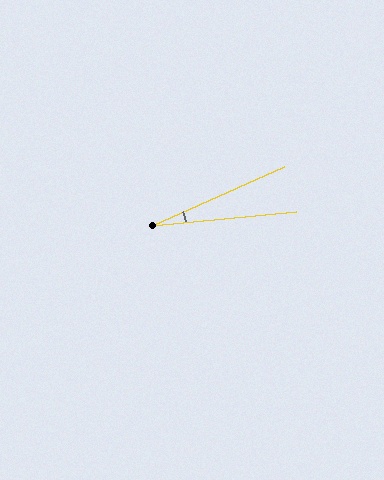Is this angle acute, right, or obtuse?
It is acute.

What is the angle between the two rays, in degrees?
Approximately 19 degrees.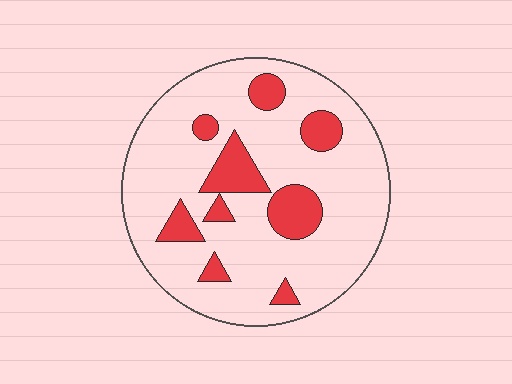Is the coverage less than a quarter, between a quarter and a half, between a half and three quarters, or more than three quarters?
Less than a quarter.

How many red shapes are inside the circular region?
9.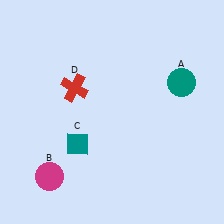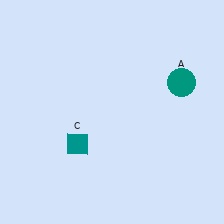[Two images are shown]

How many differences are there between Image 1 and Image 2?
There are 2 differences between the two images.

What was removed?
The magenta circle (B), the red cross (D) were removed in Image 2.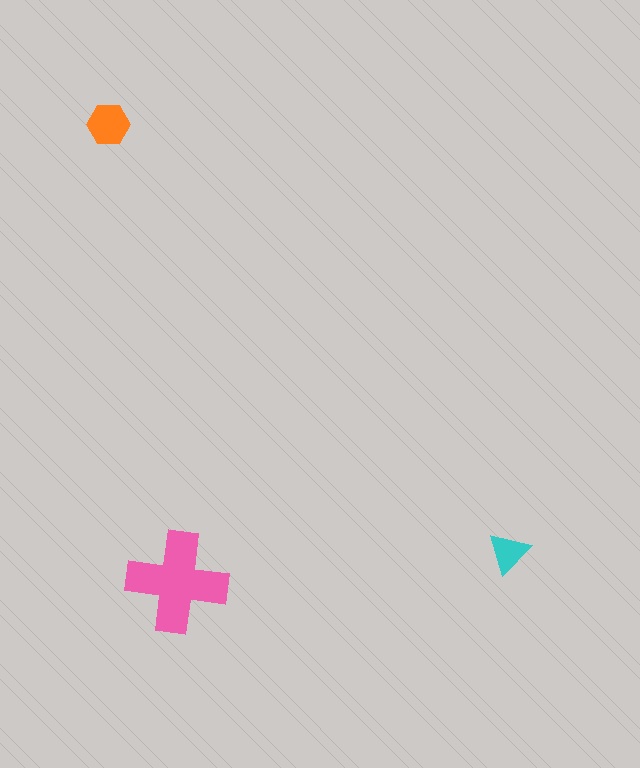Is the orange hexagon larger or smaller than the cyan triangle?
Larger.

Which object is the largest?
The pink cross.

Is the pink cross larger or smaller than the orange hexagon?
Larger.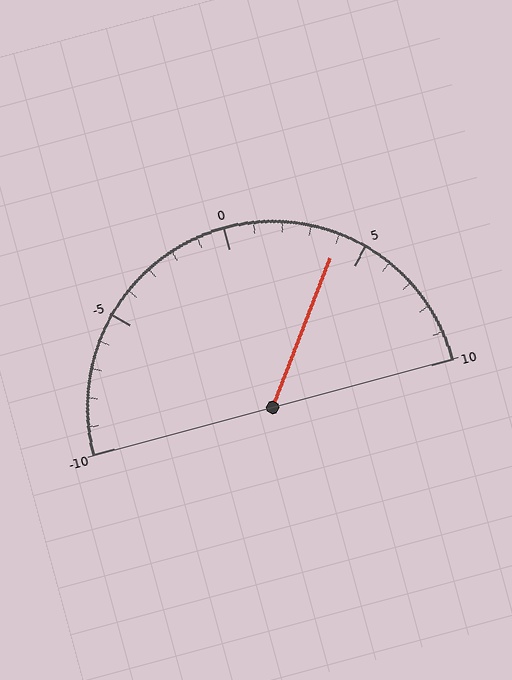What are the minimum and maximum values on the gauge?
The gauge ranges from -10 to 10.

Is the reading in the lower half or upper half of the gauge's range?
The reading is in the upper half of the range (-10 to 10).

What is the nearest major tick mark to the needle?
The nearest major tick mark is 5.